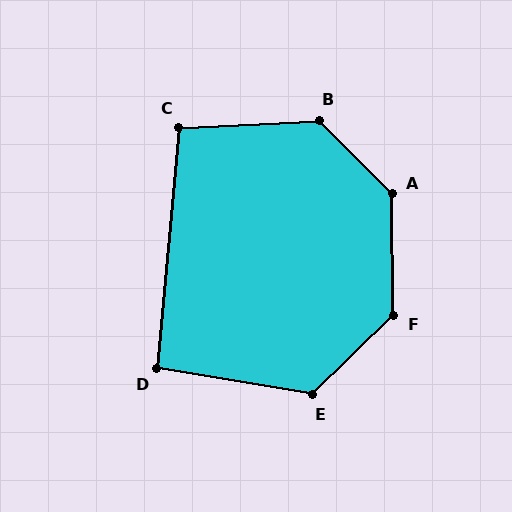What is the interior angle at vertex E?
Approximately 126 degrees (obtuse).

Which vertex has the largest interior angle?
A, at approximately 136 degrees.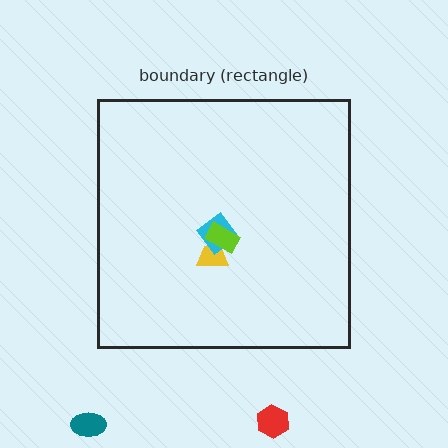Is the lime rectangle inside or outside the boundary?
Inside.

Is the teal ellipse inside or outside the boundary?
Outside.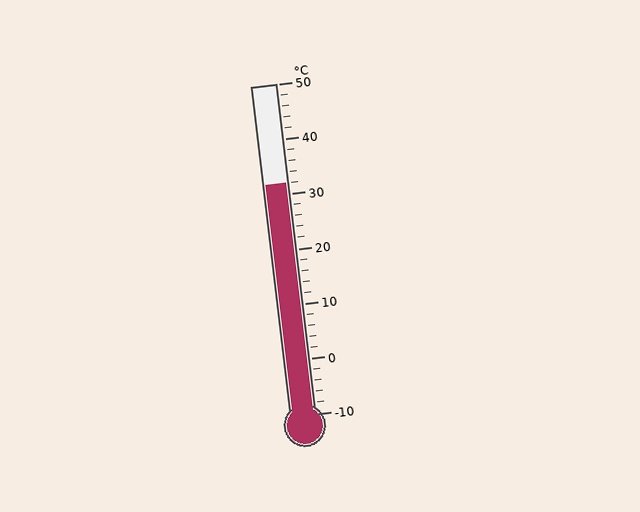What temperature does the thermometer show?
The thermometer shows approximately 32°C.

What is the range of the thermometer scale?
The thermometer scale ranges from -10°C to 50°C.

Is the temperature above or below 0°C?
The temperature is above 0°C.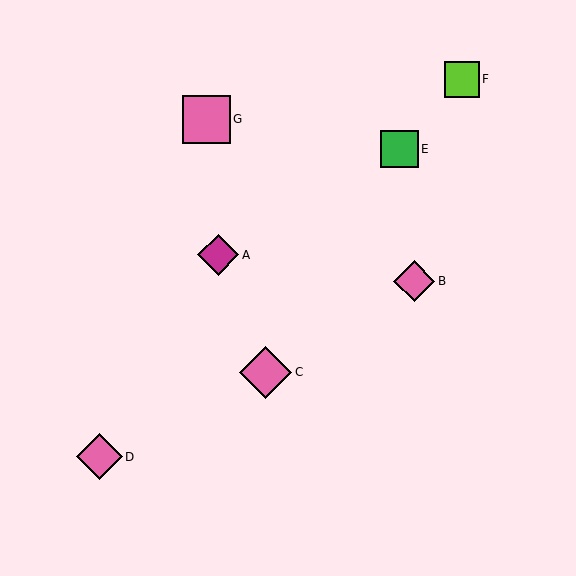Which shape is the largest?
The pink diamond (labeled C) is the largest.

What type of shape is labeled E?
Shape E is a green square.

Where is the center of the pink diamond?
The center of the pink diamond is at (265, 372).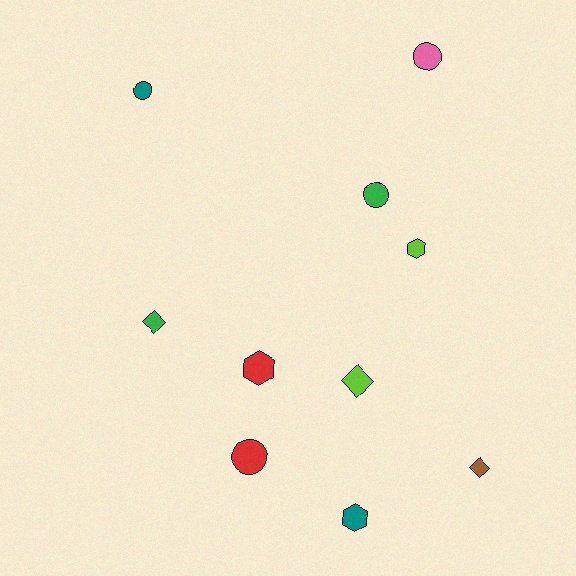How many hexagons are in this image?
There are 3 hexagons.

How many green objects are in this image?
There are 2 green objects.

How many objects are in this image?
There are 10 objects.